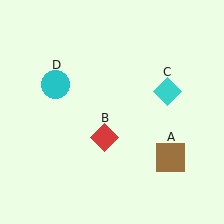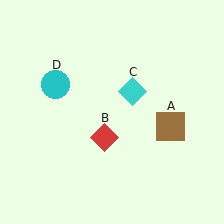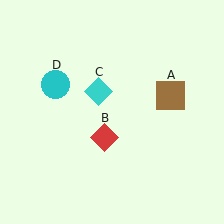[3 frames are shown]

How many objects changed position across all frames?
2 objects changed position: brown square (object A), cyan diamond (object C).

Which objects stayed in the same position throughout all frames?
Red diamond (object B) and cyan circle (object D) remained stationary.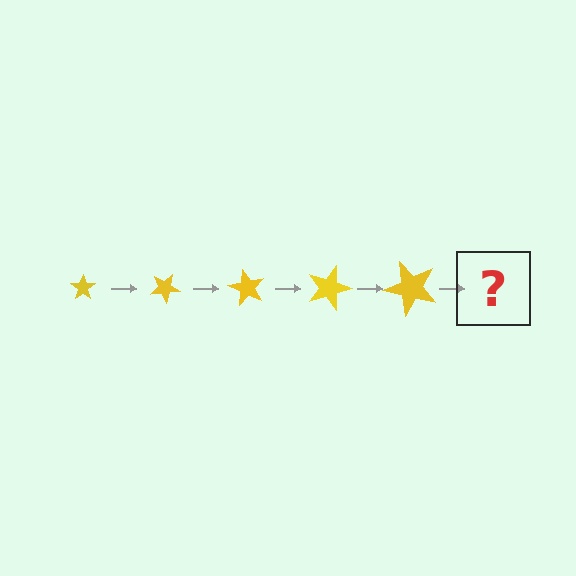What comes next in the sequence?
The next element should be a star, larger than the previous one and rotated 150 degrees from the start.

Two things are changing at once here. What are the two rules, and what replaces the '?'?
The two rules are that the star grows larger each step and it rotates 30 degrees each step. The '?' should be a star, larger than the previous one and rotated 150 degrees from the start.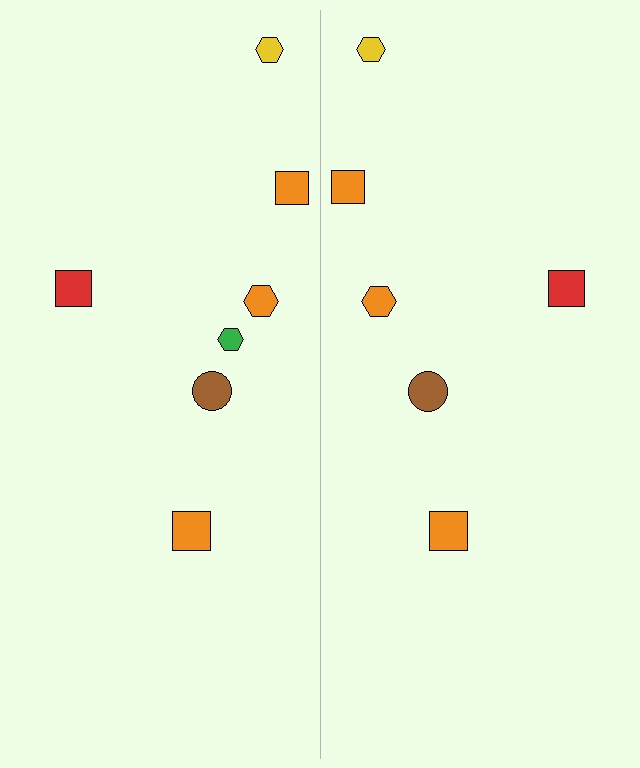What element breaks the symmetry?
A green hexagon is missing from the right side.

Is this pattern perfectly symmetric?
No, the pattern is not perfectly symmetric. A green hexagon is missing from the right side.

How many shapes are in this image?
There are 13 shapes in this image.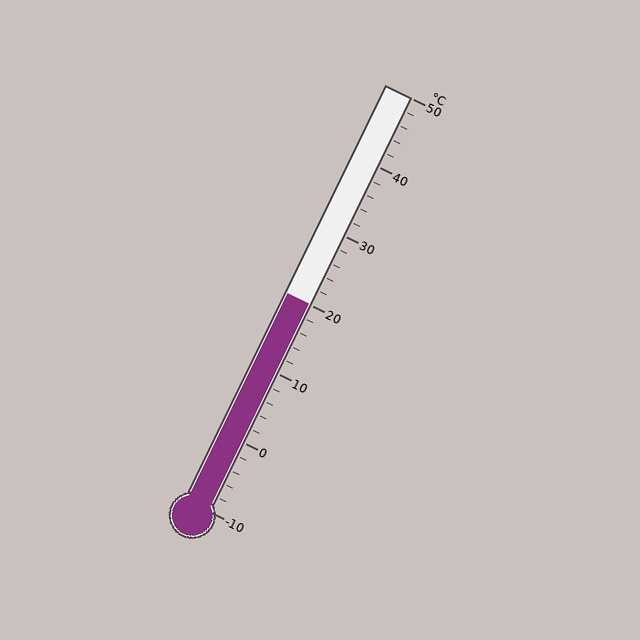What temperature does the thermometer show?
The thermometer shows approximately 20°C.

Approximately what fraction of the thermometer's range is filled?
The thermometer is filled to approximately 50% of its range.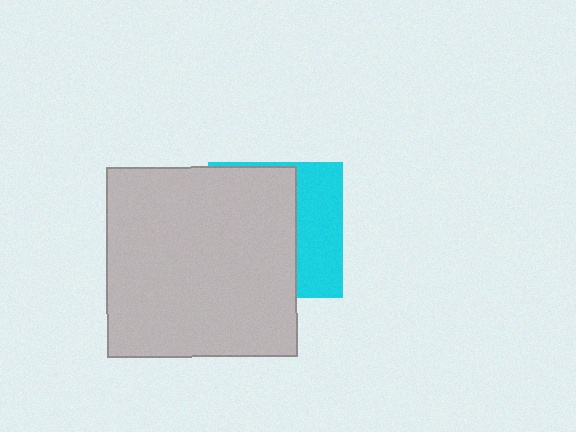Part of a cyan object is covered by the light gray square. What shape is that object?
It is a square.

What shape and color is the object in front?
The object in front is a light gray square.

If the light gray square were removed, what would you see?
You would see the complete cyan square.